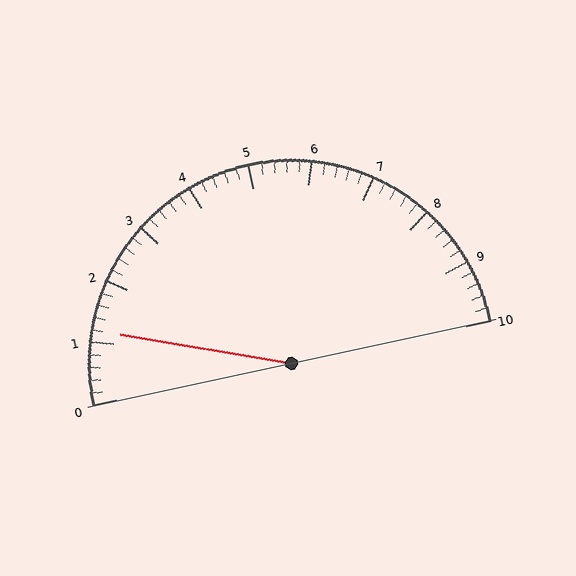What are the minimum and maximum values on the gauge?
The gauge ranges from 0 to 10.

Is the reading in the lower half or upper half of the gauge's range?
The reading is in the lower half of the range (0 to 10).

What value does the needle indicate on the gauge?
The needle indicates approximately 1.2.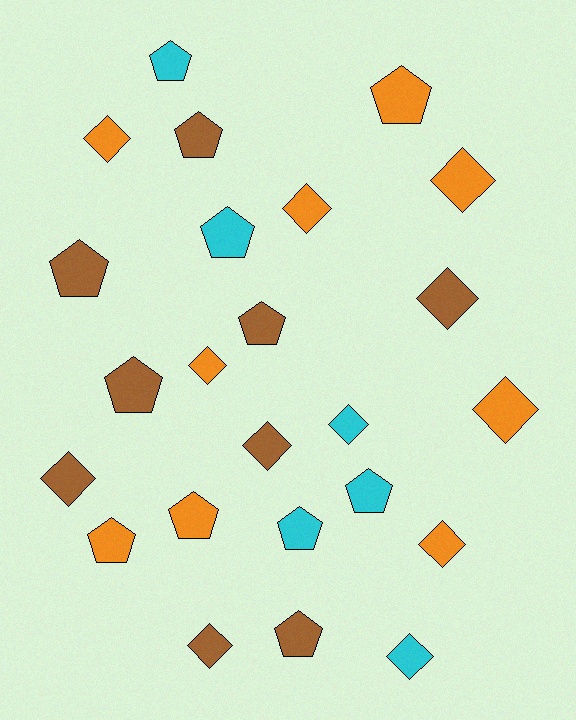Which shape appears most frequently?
Diamond, with 12 objects.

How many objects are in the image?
There are 24 objects.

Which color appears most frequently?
Orange, with 9 objects.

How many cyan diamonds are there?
There are 2 cyan diamonds.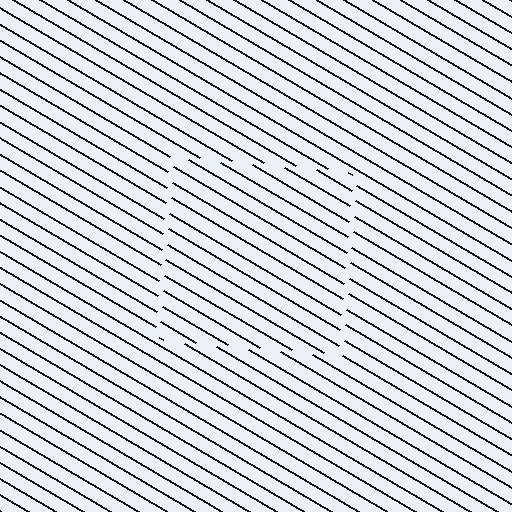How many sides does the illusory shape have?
4 sides — the line-ends trace a square.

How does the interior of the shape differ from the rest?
The interior of the shape contains the same grating, shifted by half a period — the contour is defined by the phase discontinuity where line-ends from the inner and outer gratings abut.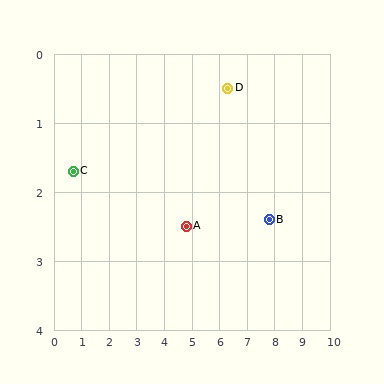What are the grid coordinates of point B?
Point B is at approximately (7.8, 2.4).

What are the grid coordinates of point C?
Point C is at approximately (0.7, 1.7).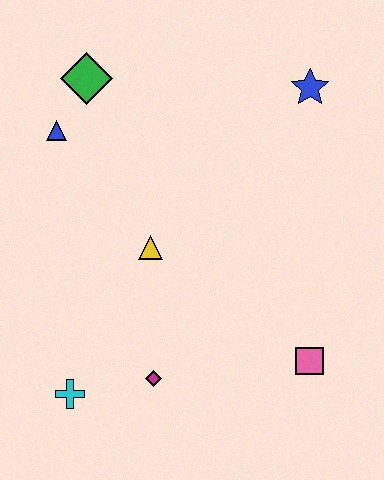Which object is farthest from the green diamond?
The pink square is farthest from the green diamond.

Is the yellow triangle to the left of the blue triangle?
No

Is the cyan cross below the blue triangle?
Yes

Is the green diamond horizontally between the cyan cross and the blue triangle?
No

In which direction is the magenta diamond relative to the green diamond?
The magenta diamond is below the green diamond.